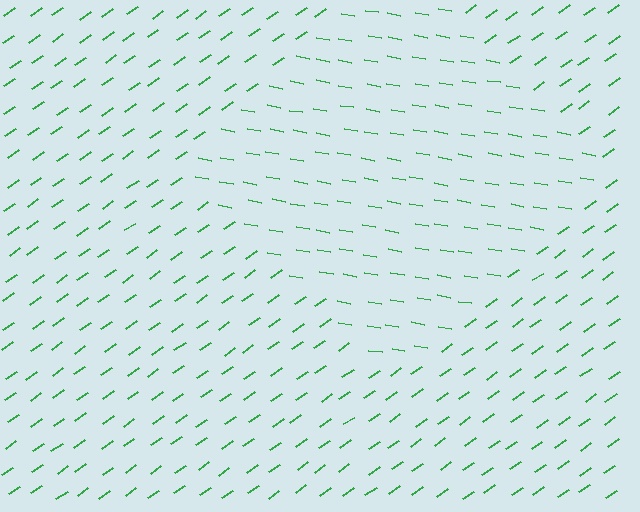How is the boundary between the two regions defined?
The boundary is defined purely by a change in line orientation (approximately 45 degrees difference). All lines are the same color and thickness.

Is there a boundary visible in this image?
Yes, there is a texture boundary formed by a change in line orientation.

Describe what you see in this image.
The image is filled with small green line segments. A diamond region in the image has lines oriented differently from the surrounding lines, creating a visible texture boundary.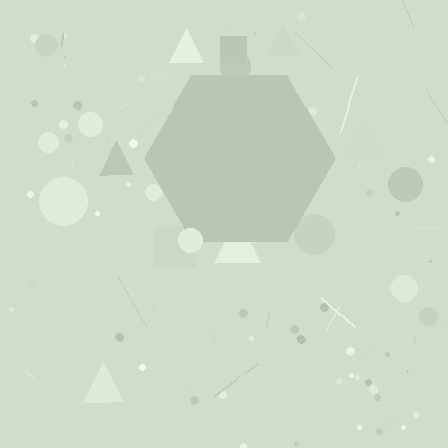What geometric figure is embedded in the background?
A hexagon is embedded in the background.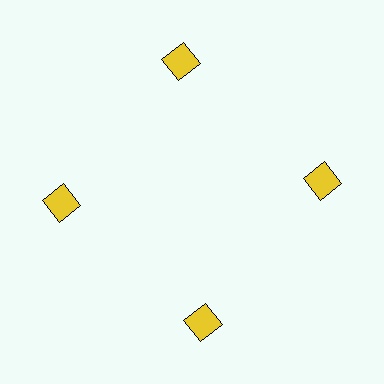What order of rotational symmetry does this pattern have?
This pattern has 4-fold rotational symmetry.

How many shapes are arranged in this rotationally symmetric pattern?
There are 4 shapes, arranged in 4 groups of 1.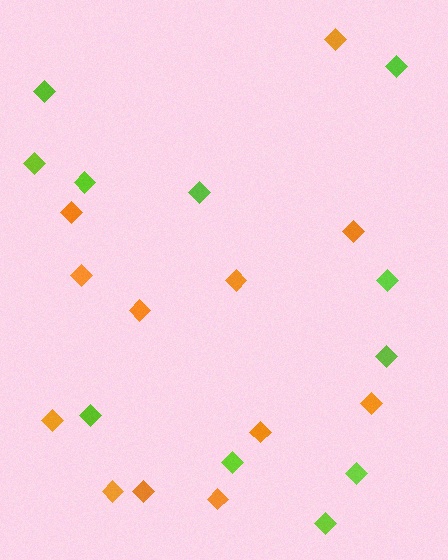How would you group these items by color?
There are 2 groups: one group of orange diamonds (12) and one group of lime diamonds (11).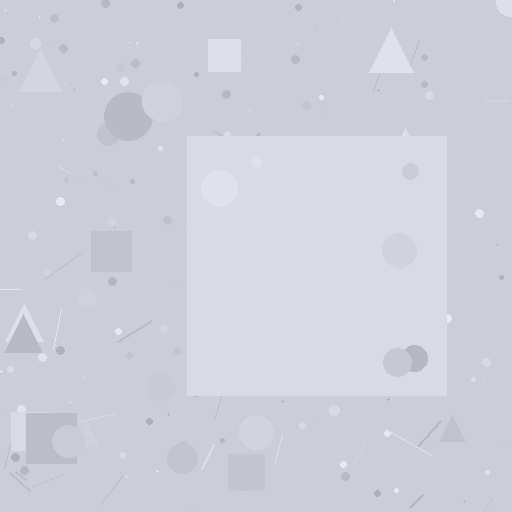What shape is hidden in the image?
A square is hidden in the image.